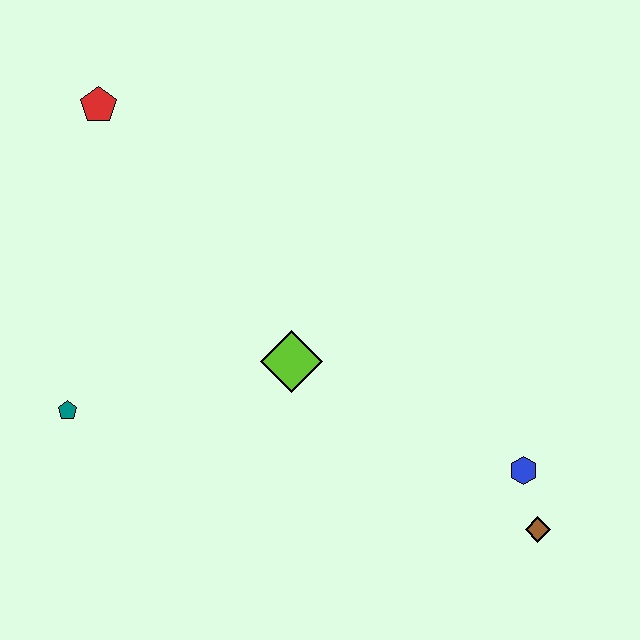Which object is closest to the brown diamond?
The blue hexagon is closest to the brown diamond.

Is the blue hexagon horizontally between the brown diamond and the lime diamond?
Yes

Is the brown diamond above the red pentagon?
No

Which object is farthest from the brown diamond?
The red pentagon is farthest from the brown diamond.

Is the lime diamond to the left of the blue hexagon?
Yes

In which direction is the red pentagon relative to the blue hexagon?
The red pentagon is to the left of the blue hexagon.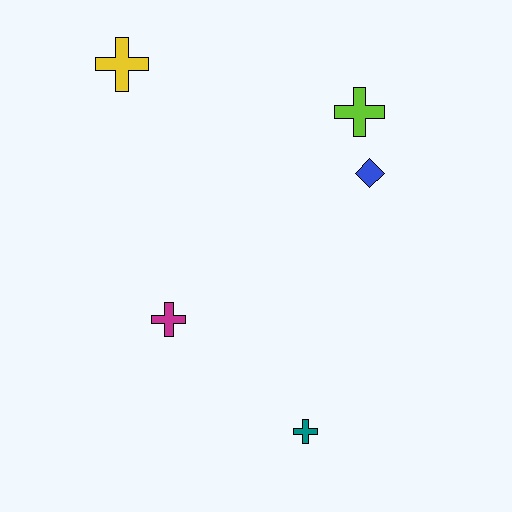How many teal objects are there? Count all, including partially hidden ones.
There is 1 teal object.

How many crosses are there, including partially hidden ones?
There are 4 crosses.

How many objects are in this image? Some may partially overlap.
There are 5 objects.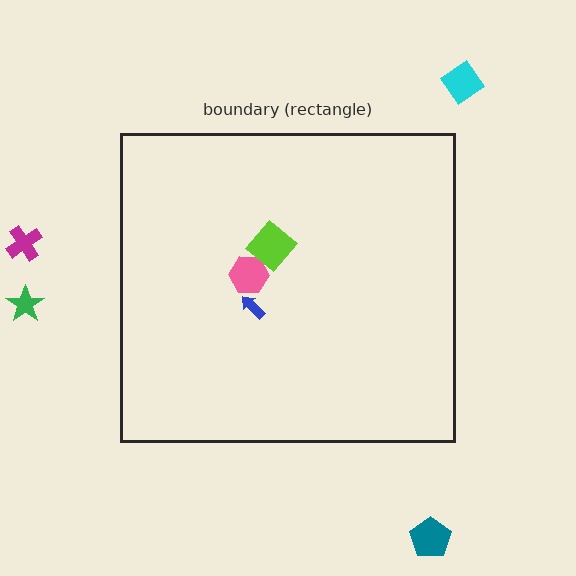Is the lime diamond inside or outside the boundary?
Inside.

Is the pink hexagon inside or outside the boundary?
Inside.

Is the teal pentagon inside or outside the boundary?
Outside.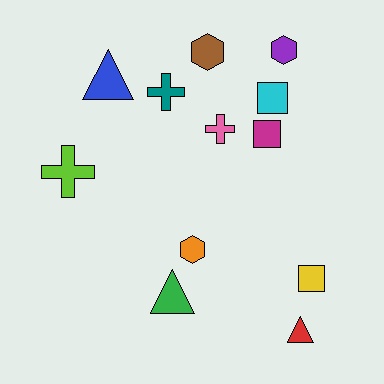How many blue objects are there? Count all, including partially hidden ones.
There is 1 blue object.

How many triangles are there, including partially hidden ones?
There are 3 triangles.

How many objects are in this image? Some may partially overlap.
There are 12 objects.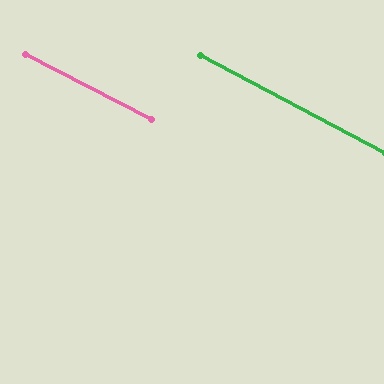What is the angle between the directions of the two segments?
Approximately 1 degree.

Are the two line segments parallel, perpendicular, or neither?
Parallel — their directions differ by only 0.7°.